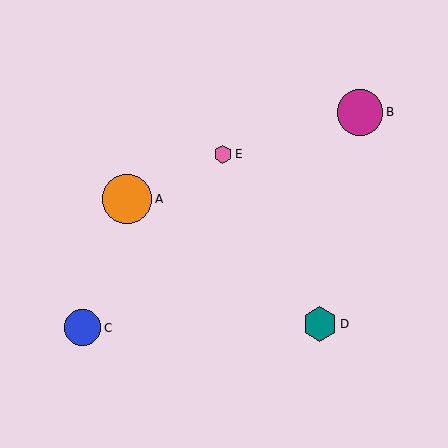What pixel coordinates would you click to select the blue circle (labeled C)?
Click at (83, 328) to select the blue circle C.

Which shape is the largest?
The orange circle (labeled A) is the largest.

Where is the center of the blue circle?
The center of the blue circle is at (83, 328).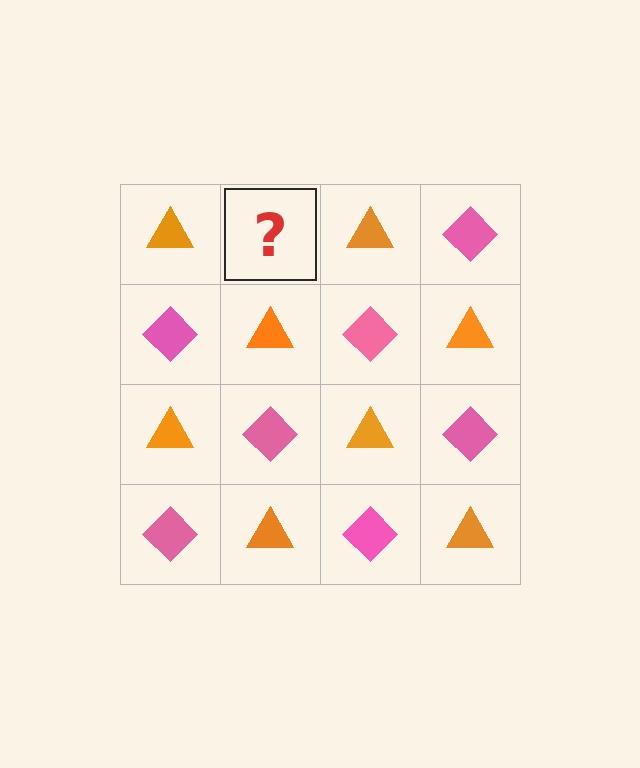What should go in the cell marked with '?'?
The missing cell should contain a pink diamond.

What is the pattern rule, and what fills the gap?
The rule is that it alternates orange triangle and pink diamond in a checkerboard pattern. The gap should be filled with a pink diamond.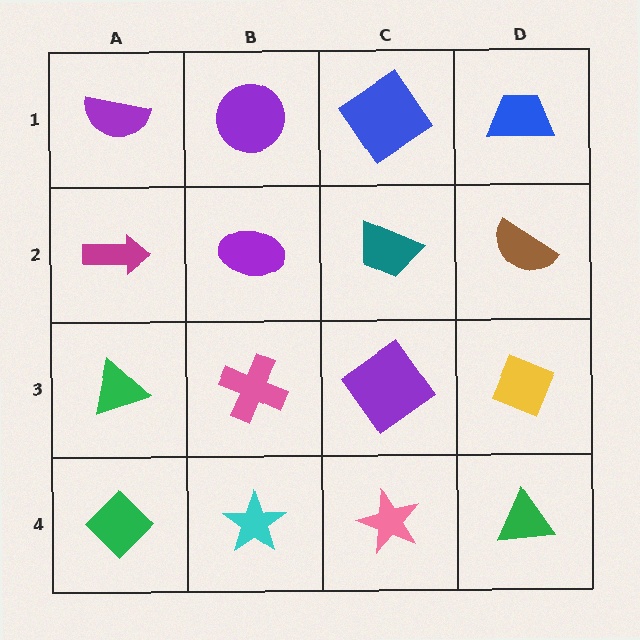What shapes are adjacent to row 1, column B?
A purple ellipse (row 2, column B), a purple semicircle (row 1, column A), a blue diamond (row 1, column C).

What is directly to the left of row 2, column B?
A magenta arrow.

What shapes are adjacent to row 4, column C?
A purple diamond (row 3, column C), a cyan star (row 4, column B), a green triangle (row 4, column D).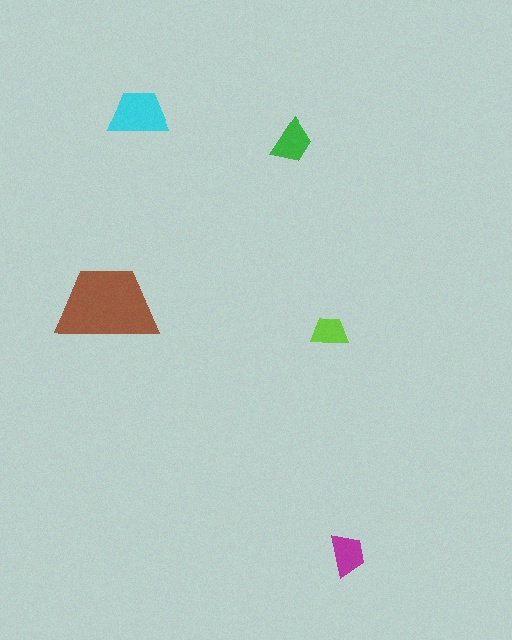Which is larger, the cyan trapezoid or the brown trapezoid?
The brown one.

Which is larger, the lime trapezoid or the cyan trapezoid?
The cyan one.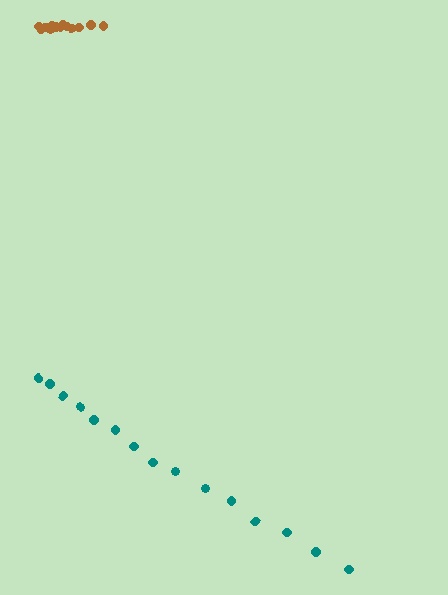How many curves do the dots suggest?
There are 2 distinct paths.